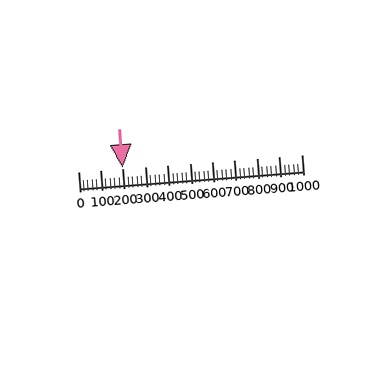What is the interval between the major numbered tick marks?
The major tick marks are spaced 100 units apart.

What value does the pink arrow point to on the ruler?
The pink arrow points to approximately 198.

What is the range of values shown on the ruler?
The ruler shows values from 0 to 1000.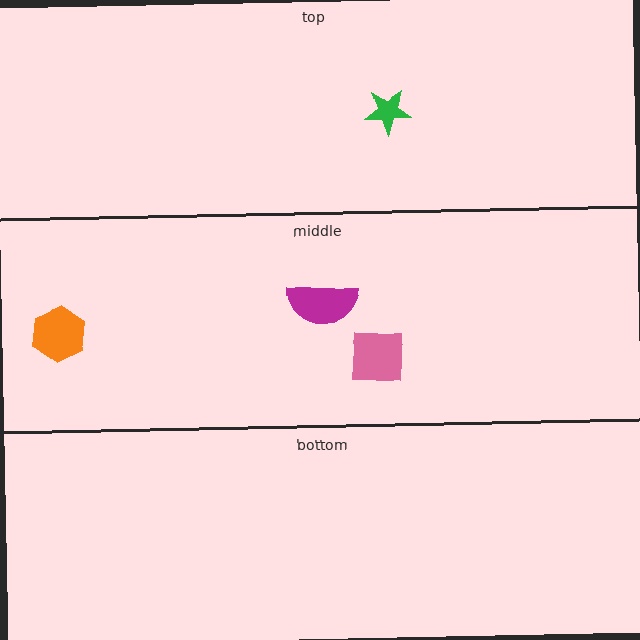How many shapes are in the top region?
1.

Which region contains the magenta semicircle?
The middle region.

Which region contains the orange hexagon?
The middle region.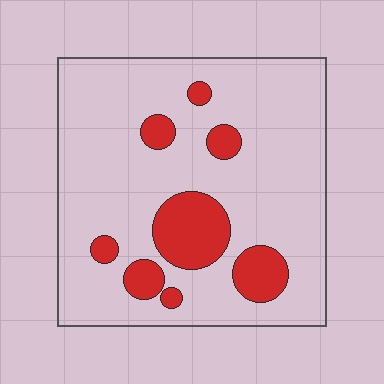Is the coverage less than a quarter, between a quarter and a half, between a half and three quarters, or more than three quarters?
Less than a quarter.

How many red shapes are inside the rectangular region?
8.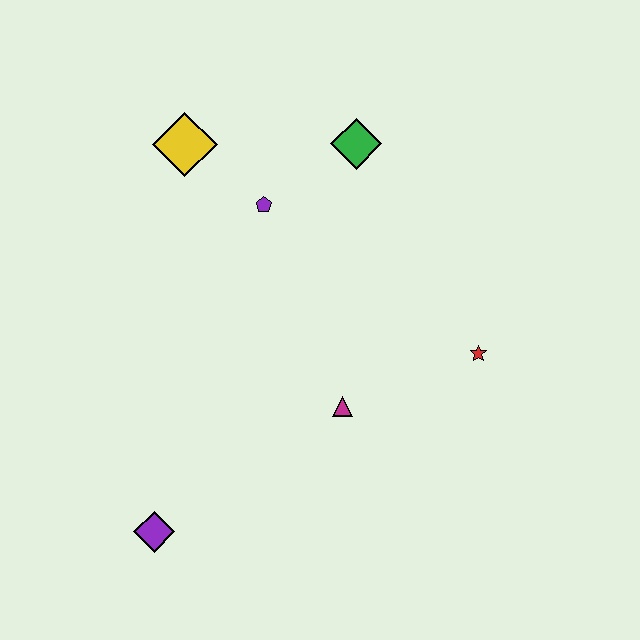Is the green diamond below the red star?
No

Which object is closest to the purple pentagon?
The yellow diamond is closest to the purple pentagon.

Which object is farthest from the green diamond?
The purple diamond is farthest from the green diamond.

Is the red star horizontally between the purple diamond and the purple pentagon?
No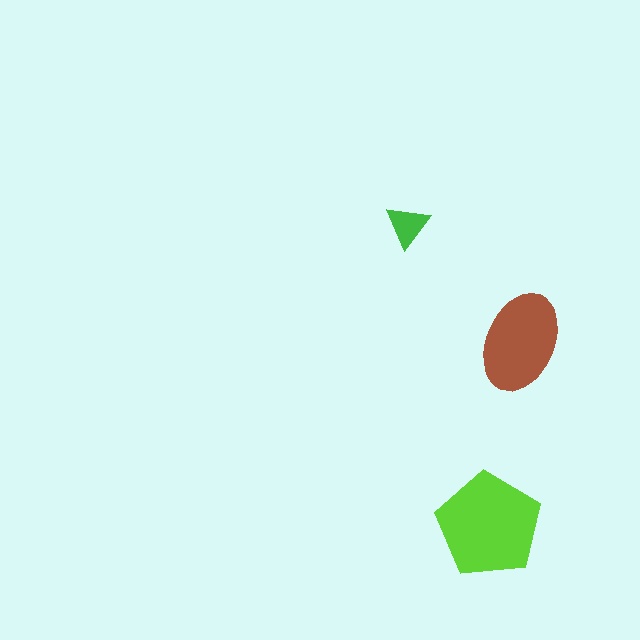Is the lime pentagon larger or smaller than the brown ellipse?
Larger.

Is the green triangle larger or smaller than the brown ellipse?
Smaller.